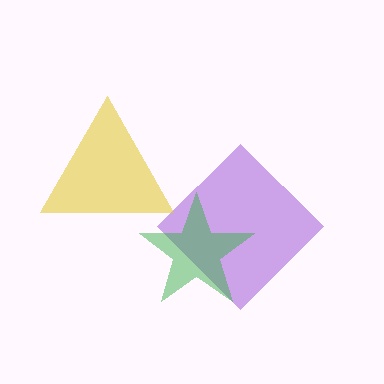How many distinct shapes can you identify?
There are 3 distinct shapes: a purple diamond, a yellow triangle, a green star.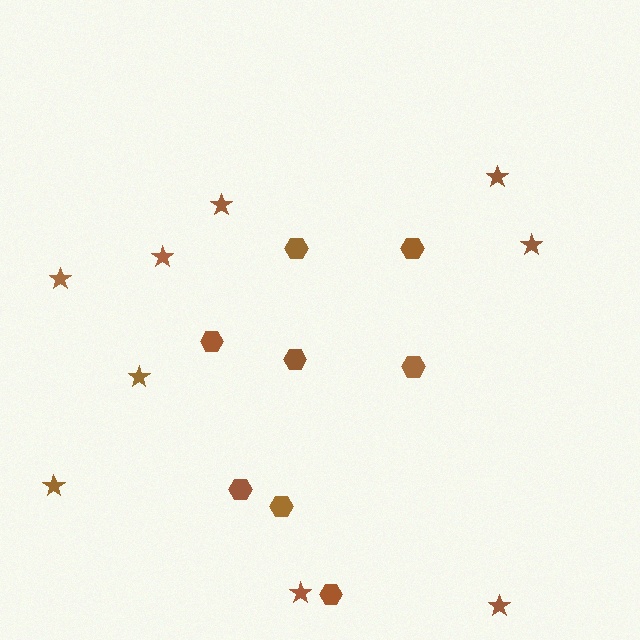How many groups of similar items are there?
There are 2 groups: one group of hexagons (8) and one group of stars (9).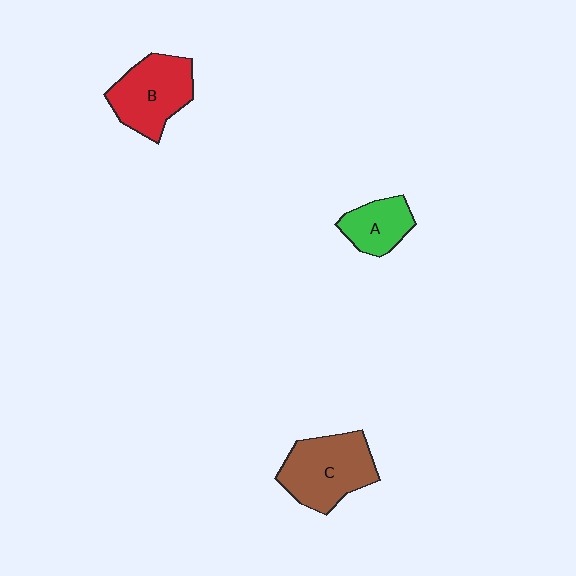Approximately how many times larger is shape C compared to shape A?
Approximately 1.8 times.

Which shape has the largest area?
Shape C (brown).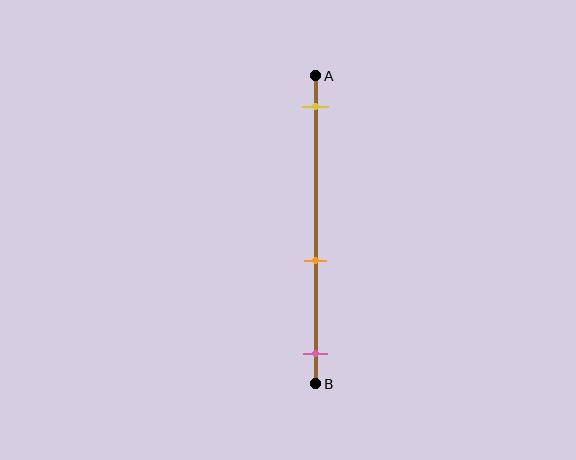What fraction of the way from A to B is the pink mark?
The pink mark is approximately 90% (0.9) of the way from A to B.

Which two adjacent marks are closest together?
The orange and pink marks are the closest adjacent pair.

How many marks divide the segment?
There are 3 marks dividing the segment.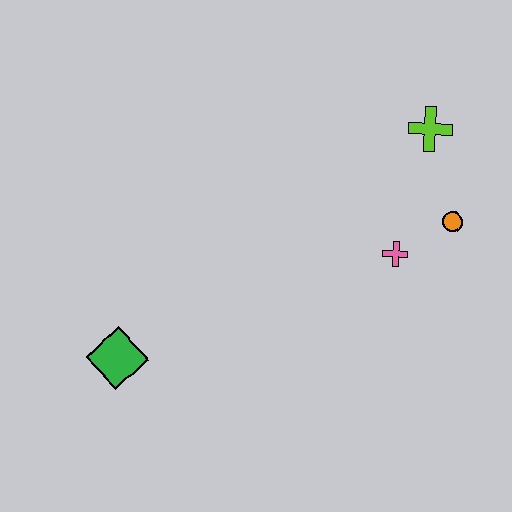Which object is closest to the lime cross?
The orange circle is closest to the lime cross.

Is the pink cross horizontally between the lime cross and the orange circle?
No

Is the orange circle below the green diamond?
No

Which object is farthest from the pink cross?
The green diamond is farthest from the pink cross.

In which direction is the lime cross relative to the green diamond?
The lime cross is to the right of the green diamond.